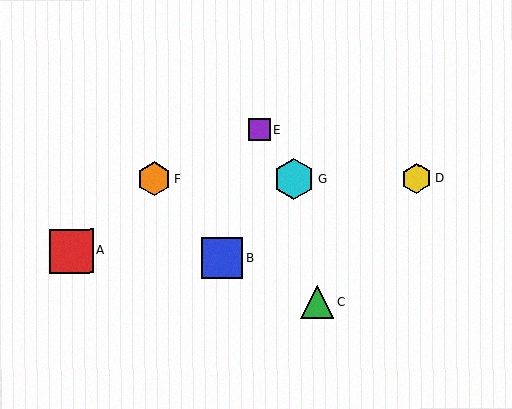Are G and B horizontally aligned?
No, G is at y≈179 and B is at y≈258.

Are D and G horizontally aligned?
Yes, both are at y≈178.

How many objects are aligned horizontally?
3 objects (D, F, G) are aligned horizontally.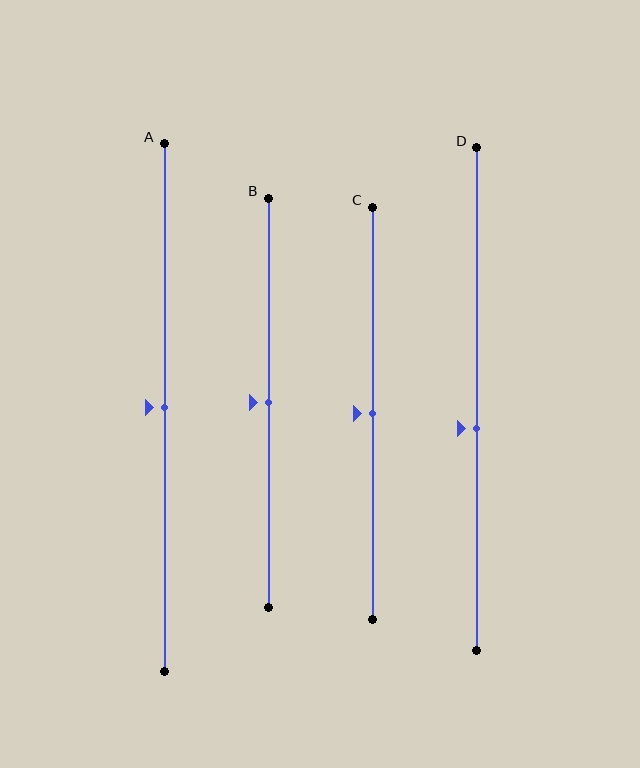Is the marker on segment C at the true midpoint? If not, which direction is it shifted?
Yes, the marker on segment C is at the true midpoint.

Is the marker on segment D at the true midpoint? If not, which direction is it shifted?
No, the marker on segment D is shifted downward by about 6% of the segment length.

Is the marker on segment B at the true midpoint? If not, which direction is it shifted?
Yes, the marker on segment B is at the true midpoint.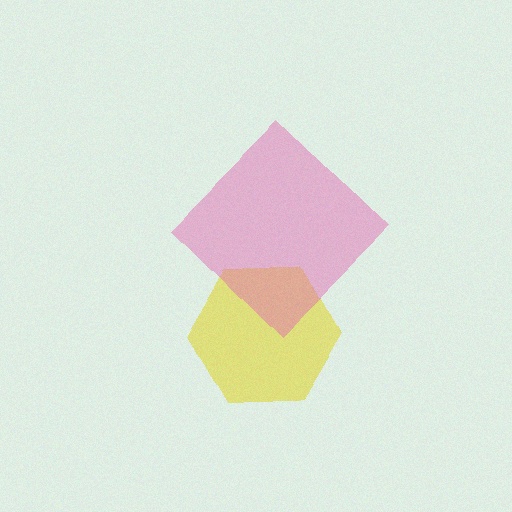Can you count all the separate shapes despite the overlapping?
Yes, there are 2 separate shapes.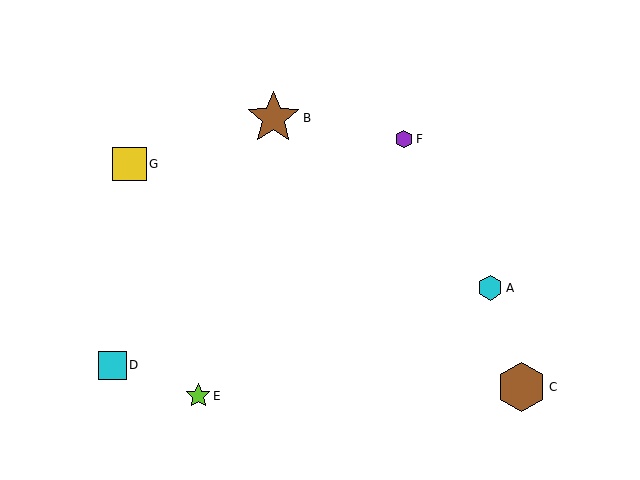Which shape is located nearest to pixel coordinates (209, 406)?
The lime star (labeled E) at (198, 396) is nearest to that location.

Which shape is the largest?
The brown star (labeled B) is the largest.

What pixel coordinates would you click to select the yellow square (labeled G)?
Click at (129, 164) to select the yellow square G.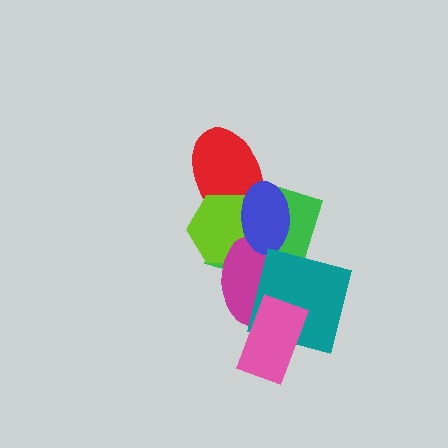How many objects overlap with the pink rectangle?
2 objects overlap with the pink rectangle.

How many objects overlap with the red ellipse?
3 objects overlap with the red ellipse.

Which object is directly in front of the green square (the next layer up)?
The red ellipse is directly in front of the green square.